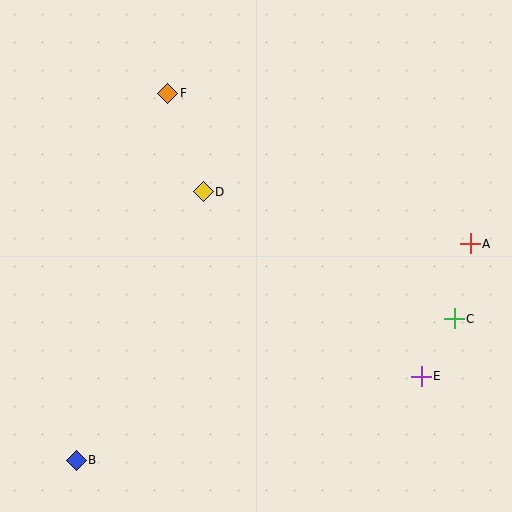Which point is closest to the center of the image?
Point D at (203, 192) is closest to the center.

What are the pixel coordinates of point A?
Point A is at (470, 244).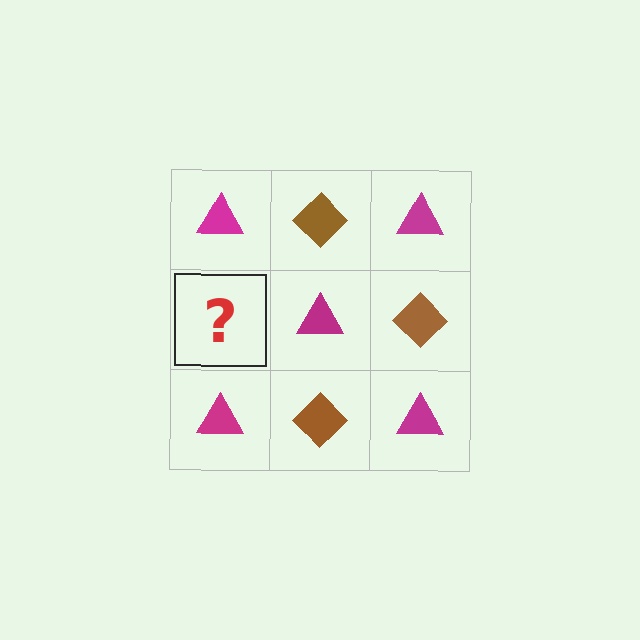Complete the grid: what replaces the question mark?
The question mark should be replaced with a brown diamond.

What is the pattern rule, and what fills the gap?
The rule is that it alternates magenta triangle and brown diamond in a checkerboard pattern. The gap should be filled with a brown diamond.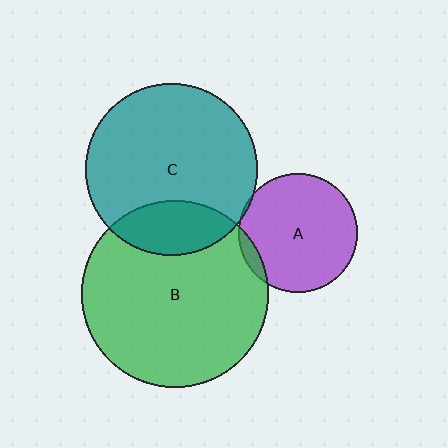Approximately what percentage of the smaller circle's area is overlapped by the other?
Approximately 5%.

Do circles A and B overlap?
Yes.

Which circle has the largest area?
Circle B (green).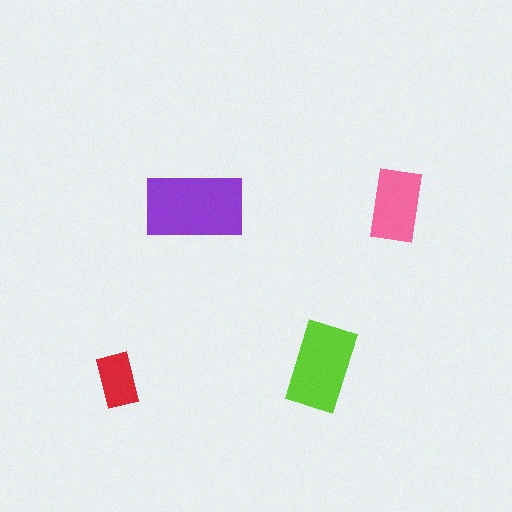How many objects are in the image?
There are 4 objects in the image.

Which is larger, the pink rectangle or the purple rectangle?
The purple one.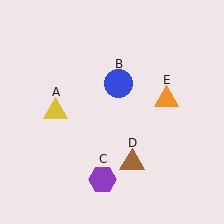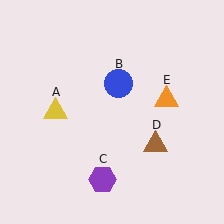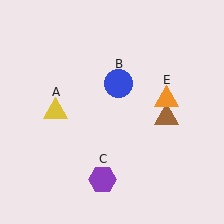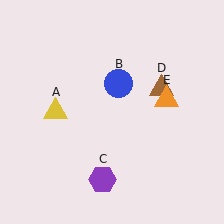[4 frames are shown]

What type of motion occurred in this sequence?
The brown triangle (object D) rotated counterclockwise around the center of the scene.